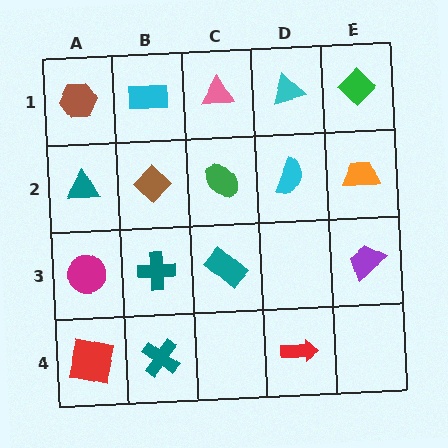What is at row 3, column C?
A teal rectangle.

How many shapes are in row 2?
5 shapes.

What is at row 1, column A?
A brown hexagon.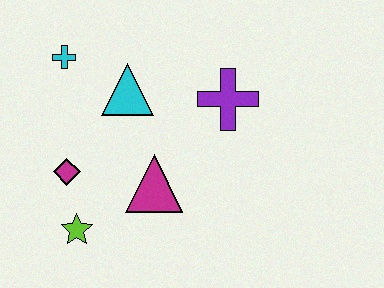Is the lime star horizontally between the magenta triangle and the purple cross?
No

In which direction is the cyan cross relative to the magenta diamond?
The cyan cross is above the magenta diamond.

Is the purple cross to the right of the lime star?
Yes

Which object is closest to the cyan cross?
The cyan triangle is closest to the cyan cross.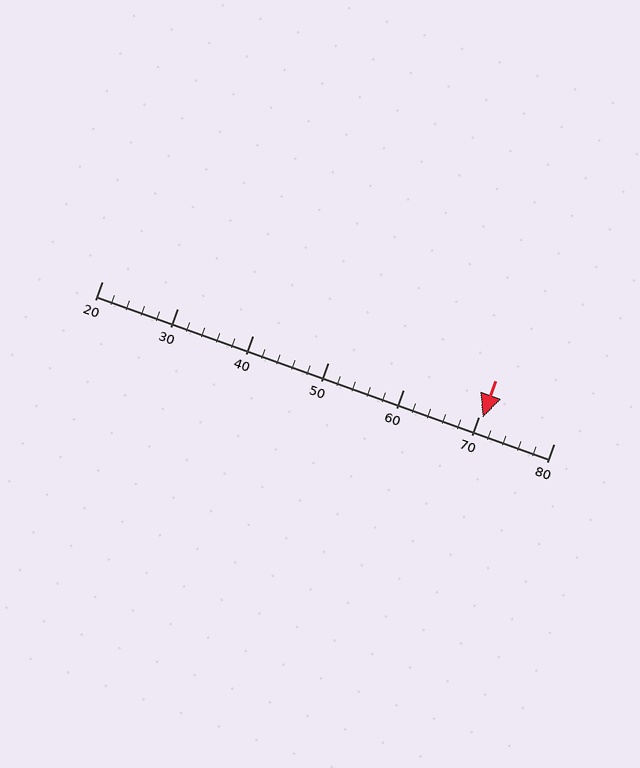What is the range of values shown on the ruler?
The ruler shows values from 20 to 80.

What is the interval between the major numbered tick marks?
The major tick marks are spaced 10 units apart.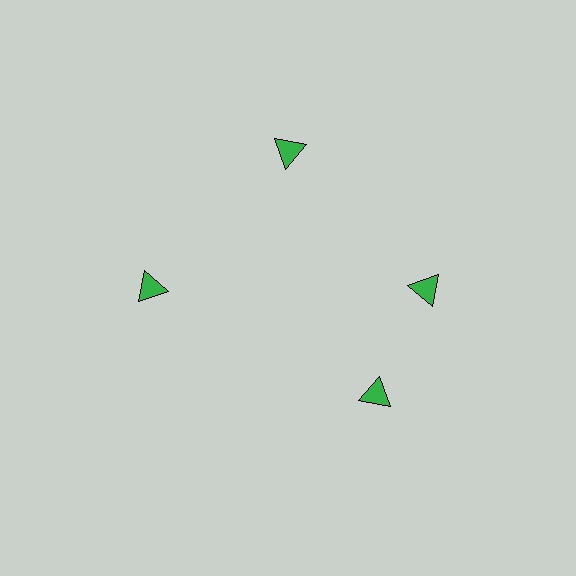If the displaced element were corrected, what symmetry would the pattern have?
It would have 4-fold rotational symmetry — the pattern would map onto itself every 90 degrees.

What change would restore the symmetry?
The symmetry would be restored by rotating it back into even spacing with its neighbors so that all 4 triangles sit at equal angles and equal distance from the center.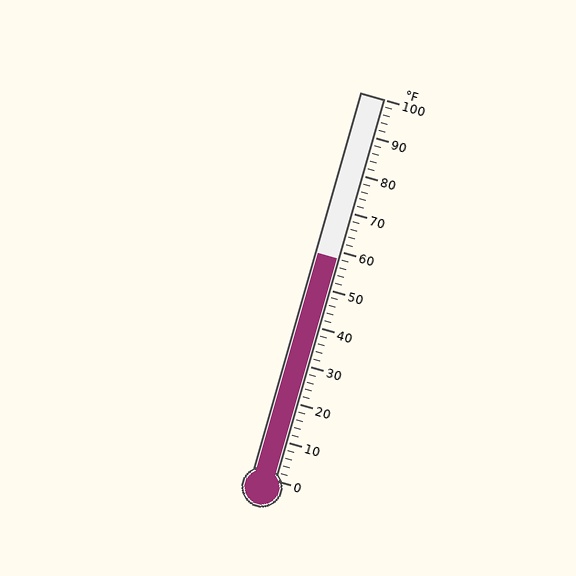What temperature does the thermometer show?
The thermometer shows approximately 58°F.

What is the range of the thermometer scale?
The thermometer scale ranges from 0°F to 100°F.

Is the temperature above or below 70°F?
The temperature is below 70°F.